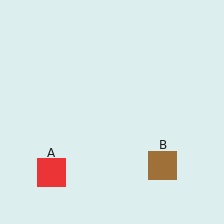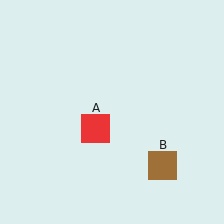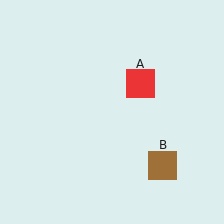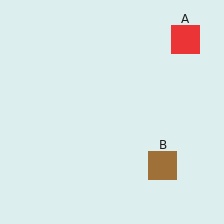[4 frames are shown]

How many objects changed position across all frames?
1 object changed position: red square (object A).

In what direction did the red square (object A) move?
The red square (object A) moved up and to the right.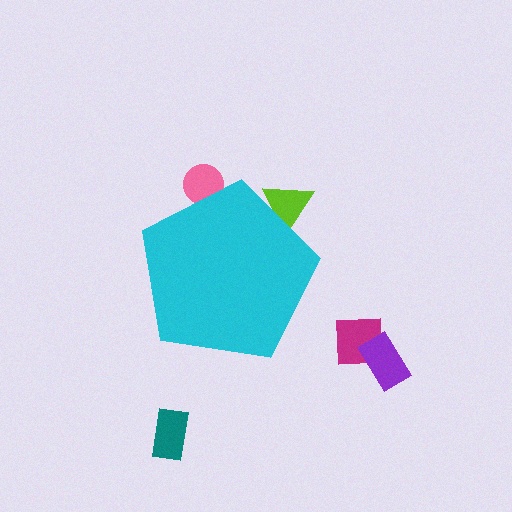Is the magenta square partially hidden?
No, the magenta square is fully visible.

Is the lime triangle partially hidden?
Yes, the lime triangle is partially hidden behind the cyan pentagon.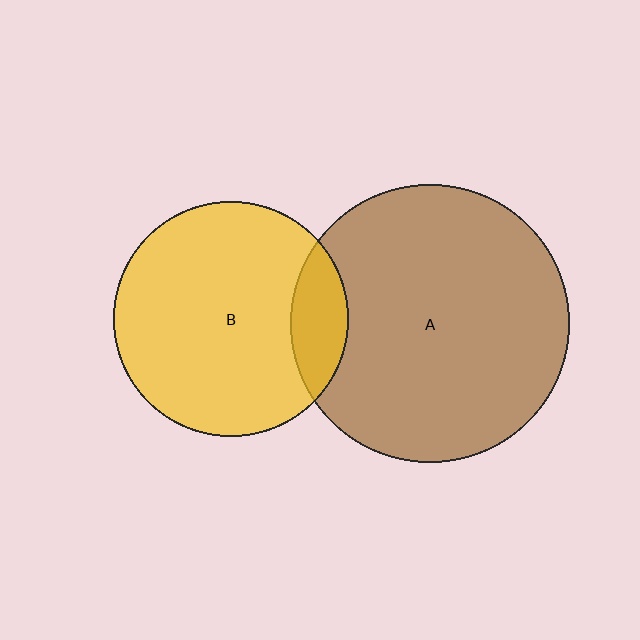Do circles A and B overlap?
Yes.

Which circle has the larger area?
Circle A (brown).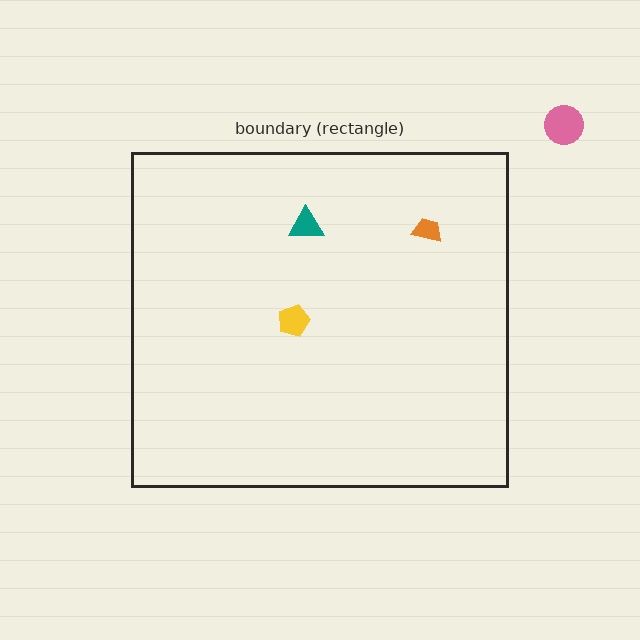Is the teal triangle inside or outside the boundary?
Inside.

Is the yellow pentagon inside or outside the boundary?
Inside.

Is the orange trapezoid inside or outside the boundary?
Inside.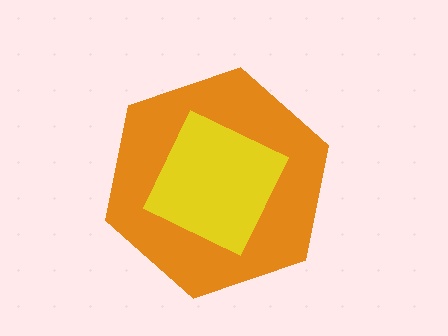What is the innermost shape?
The yellow square.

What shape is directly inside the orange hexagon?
The yellow square.